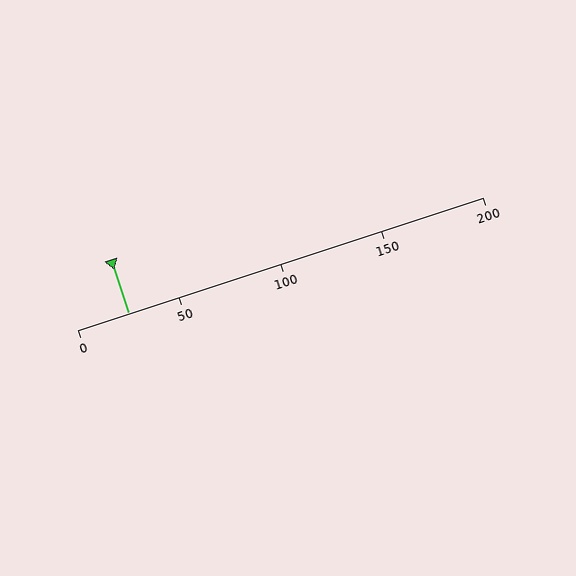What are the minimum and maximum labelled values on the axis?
The axis runs from 0 to 200.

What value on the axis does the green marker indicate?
The marker indicates approximately 25.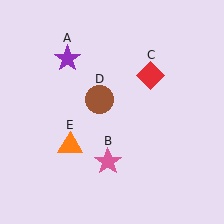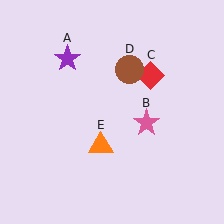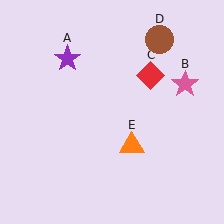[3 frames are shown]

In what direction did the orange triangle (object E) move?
The orange triangle (object E) moved right.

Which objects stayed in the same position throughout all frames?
Purple star (object A) and red diamond (object C) remained stationary.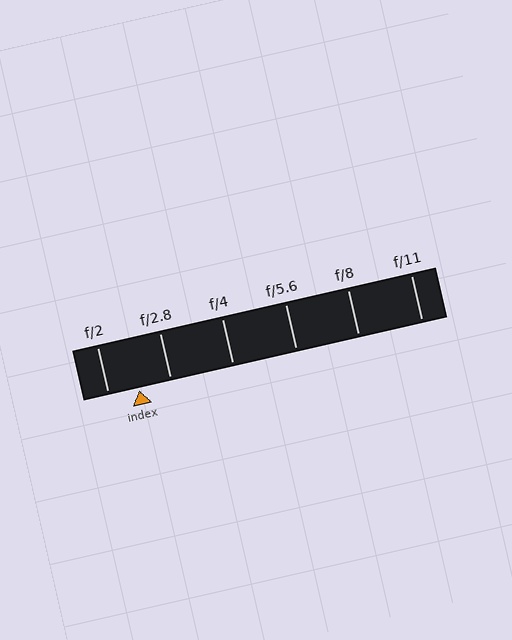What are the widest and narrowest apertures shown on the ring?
The widest aperture shown is f/2 and the narrowest is f/11.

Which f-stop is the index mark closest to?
The index mark is closest to f/2.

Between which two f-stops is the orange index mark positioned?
The index mark is between f/2 and f/2.8.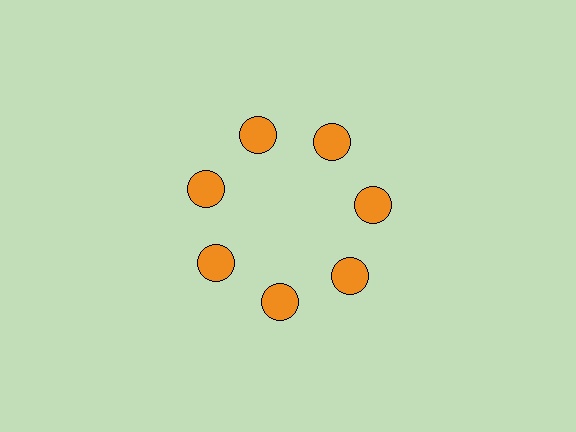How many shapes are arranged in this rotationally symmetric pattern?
There are 7 shapes, arranged in 7 groups of 1.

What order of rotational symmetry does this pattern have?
This pattern has 7-fold rotational symmetry.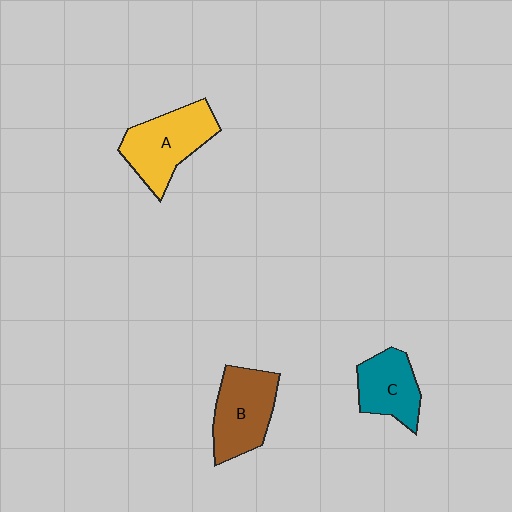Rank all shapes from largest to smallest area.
From largest to smallest: A (yellow), B (brown), C (teal).